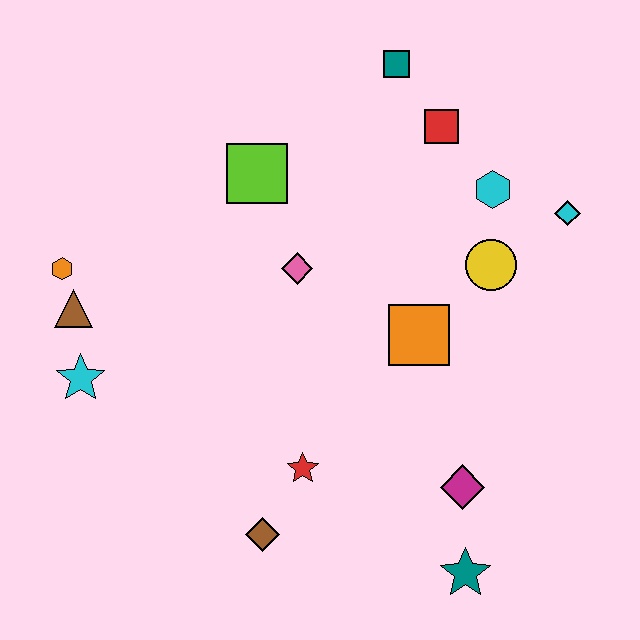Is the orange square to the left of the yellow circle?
Yes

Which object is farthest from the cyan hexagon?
The cyan star is farthest from the cyan hexagon.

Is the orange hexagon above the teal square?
No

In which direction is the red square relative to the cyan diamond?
The red square is to the left of the cyan diamond.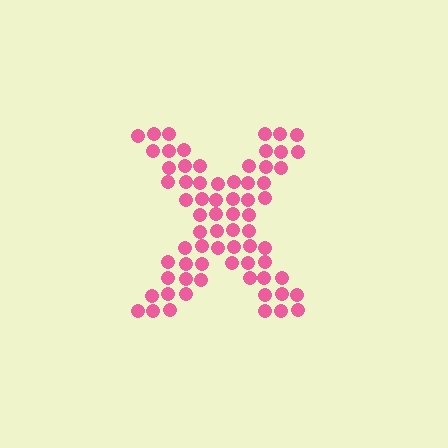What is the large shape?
The large shape is the letter X.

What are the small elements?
The small elements are circles.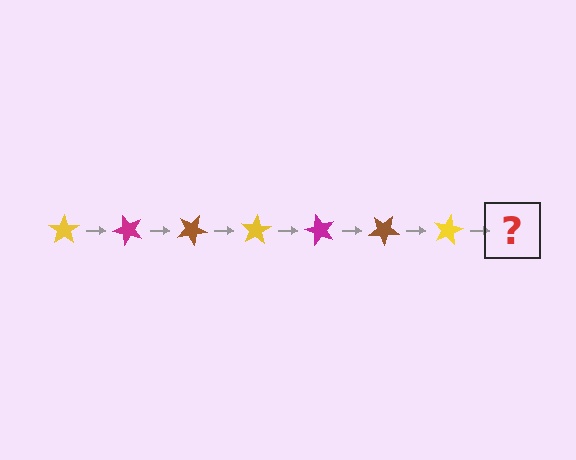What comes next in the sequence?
The next element should be a magenta star, rotated 350 degrees from the start.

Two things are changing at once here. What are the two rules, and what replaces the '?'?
The two rules are that it rotates 50 degrees each step and the color cycles through yellow, magenta, and brown. The '?' should be a magenta star, rotated 350 degrees from the start.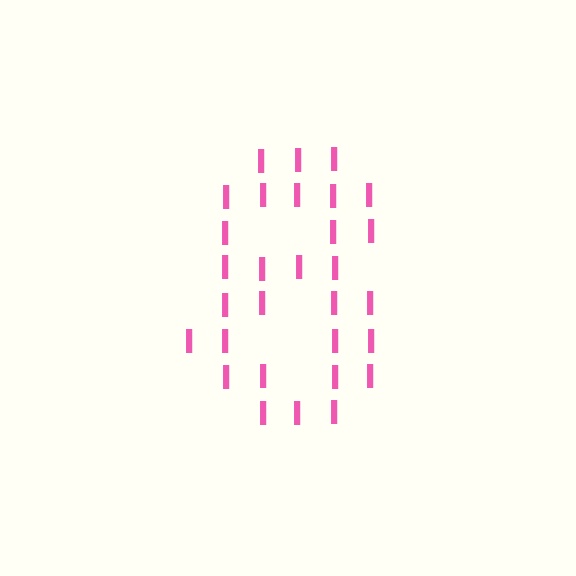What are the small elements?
The small elements are letter I's.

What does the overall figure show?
The overall figure shows the digit 8.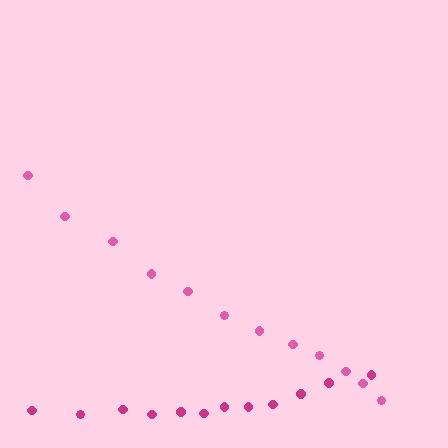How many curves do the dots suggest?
There are 2 distinct paths.